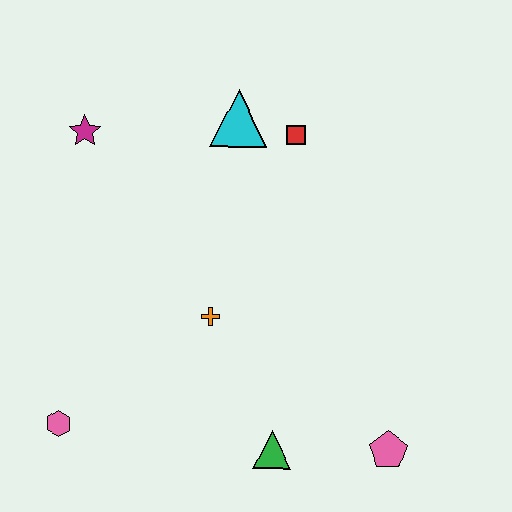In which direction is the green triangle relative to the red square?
The green triangle is below the red square.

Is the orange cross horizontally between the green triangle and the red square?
No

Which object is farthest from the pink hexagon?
The red square is farthest from the pink hexagon.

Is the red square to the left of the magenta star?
No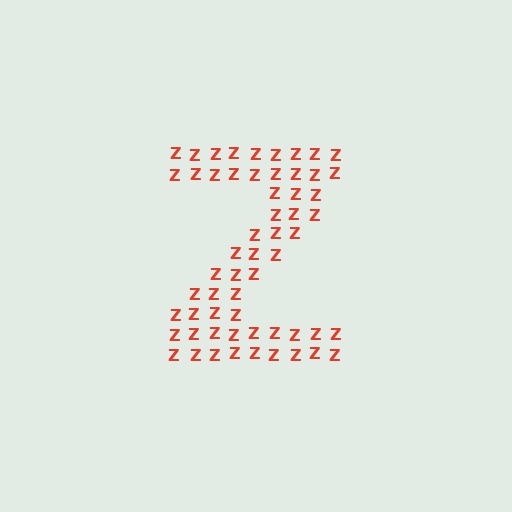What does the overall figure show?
The overall figure shows the letter Z.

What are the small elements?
The small elements are letter Z's.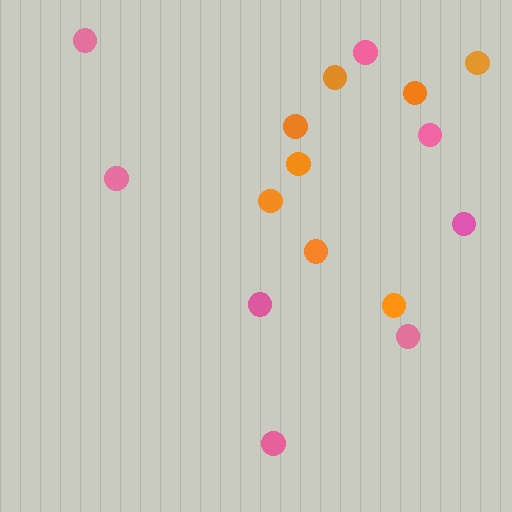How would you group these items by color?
There are 2 groups: one group of orange circles (8) and one group of pink circles (8).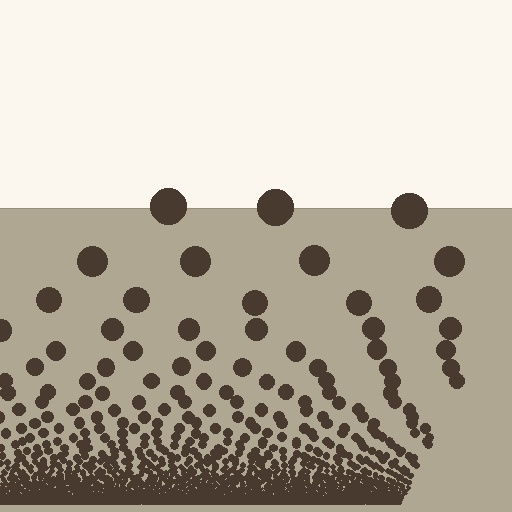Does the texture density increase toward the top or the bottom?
Density increases toward the bottom.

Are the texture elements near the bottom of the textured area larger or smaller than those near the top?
Smaller. The gradient is inverted — elements near the bottom are smaller and denser.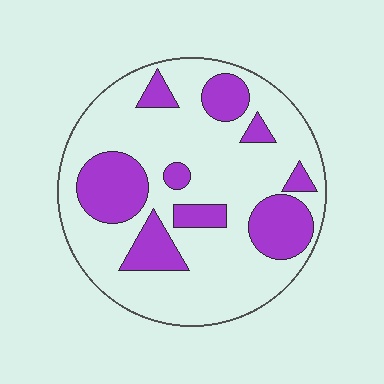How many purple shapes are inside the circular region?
9.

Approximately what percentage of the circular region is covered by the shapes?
Approximately 30%.